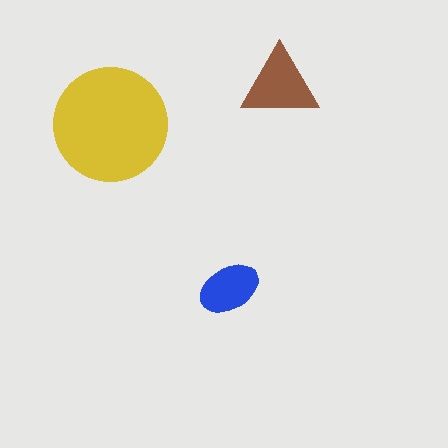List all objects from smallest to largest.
The blue ellipse, the brown triangle, the yellow circle.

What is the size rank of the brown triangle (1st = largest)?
2nd.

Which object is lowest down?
The blue ellipse is bottommost.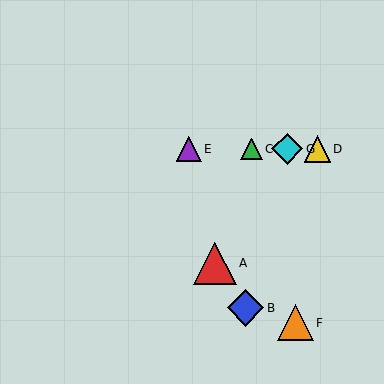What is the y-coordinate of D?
Object D is at y≈149.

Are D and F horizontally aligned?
No, D is at y≈149 and F is at y≈323.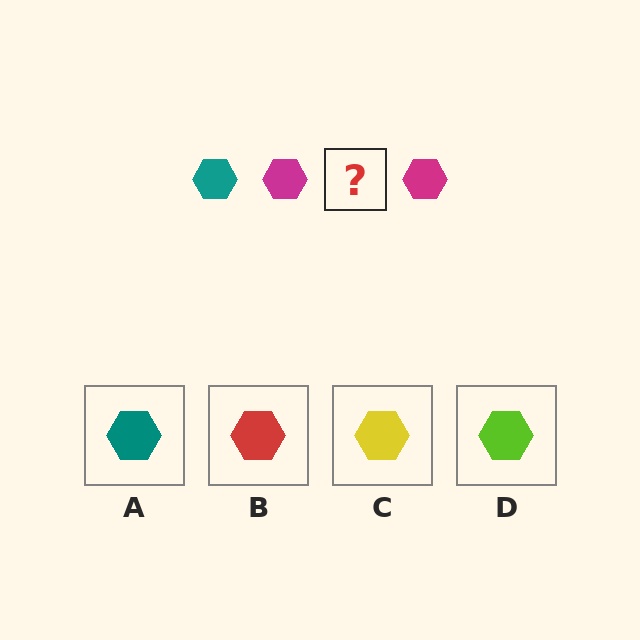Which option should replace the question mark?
Option A.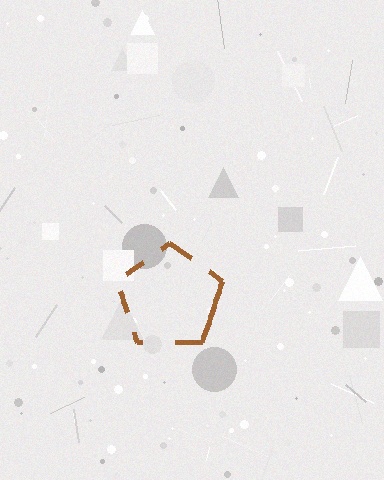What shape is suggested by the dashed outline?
The dashed outline suggests a pentagon.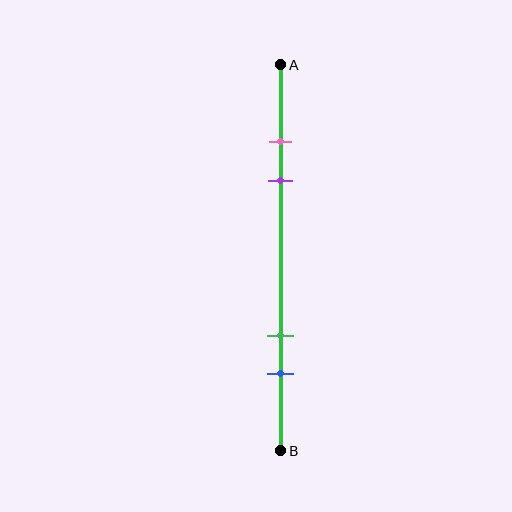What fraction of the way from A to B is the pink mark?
The pink mark is approximately 20% (0.2) of the way from A to B.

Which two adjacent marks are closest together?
The pink and purple marks are the closest adjacent pair.